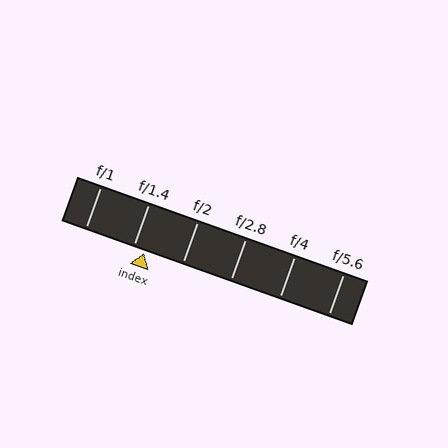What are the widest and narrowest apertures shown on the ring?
The widest aperture shown is f/1 and the narrowest is f/5.6.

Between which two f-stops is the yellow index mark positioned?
The index mark is between f/1.4 and f/2.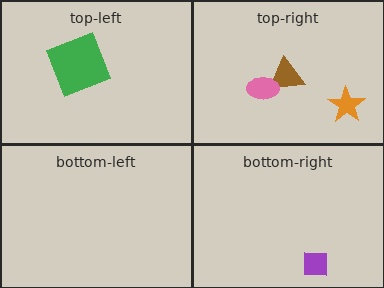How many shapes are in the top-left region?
1.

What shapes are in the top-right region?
The orange star, the brown triangle, the pink ellipse.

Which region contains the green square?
The top-left region.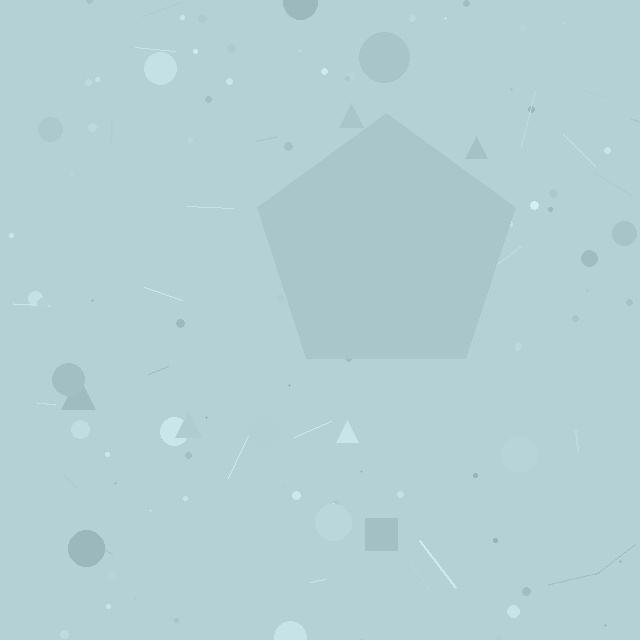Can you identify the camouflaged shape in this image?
The camouflaged shape is a pentagon.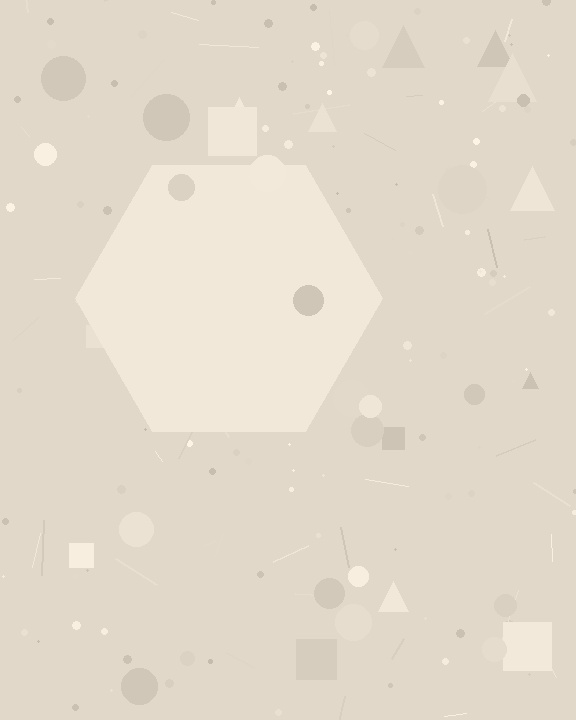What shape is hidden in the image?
A hexagon is hidden in the image.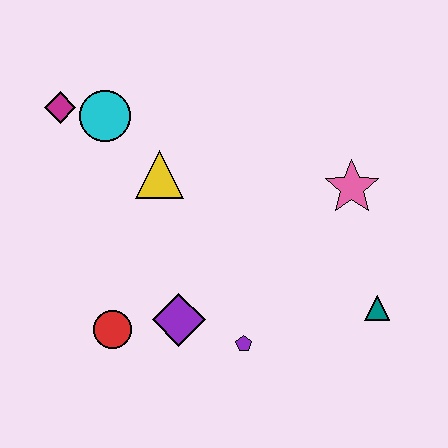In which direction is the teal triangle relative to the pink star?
The teal triangle is below the pink star.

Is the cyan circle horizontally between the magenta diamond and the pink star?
Yes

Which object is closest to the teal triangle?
The pink star is closest to the teal triangle.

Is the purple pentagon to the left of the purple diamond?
No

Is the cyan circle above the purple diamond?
Yes